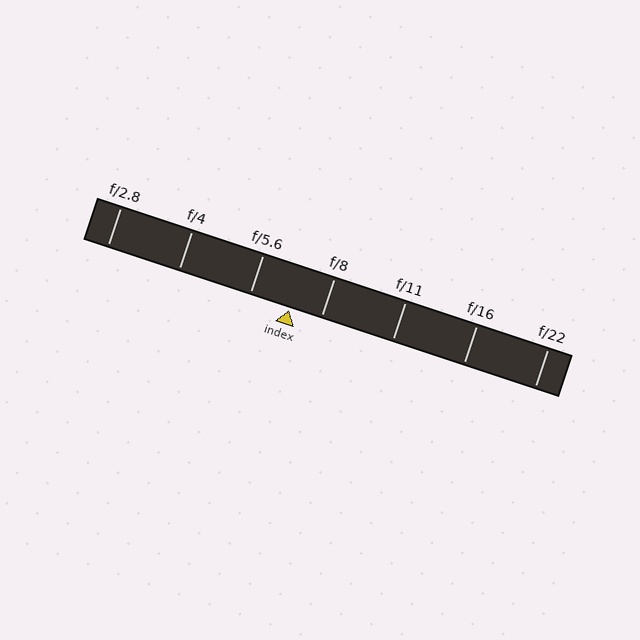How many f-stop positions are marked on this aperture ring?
There are 7 f-stop positions marked.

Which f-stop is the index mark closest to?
The index mark is closest to f/8.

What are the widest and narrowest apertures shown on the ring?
The widest aperture shown is f/2.8 and the narrowest is f/22.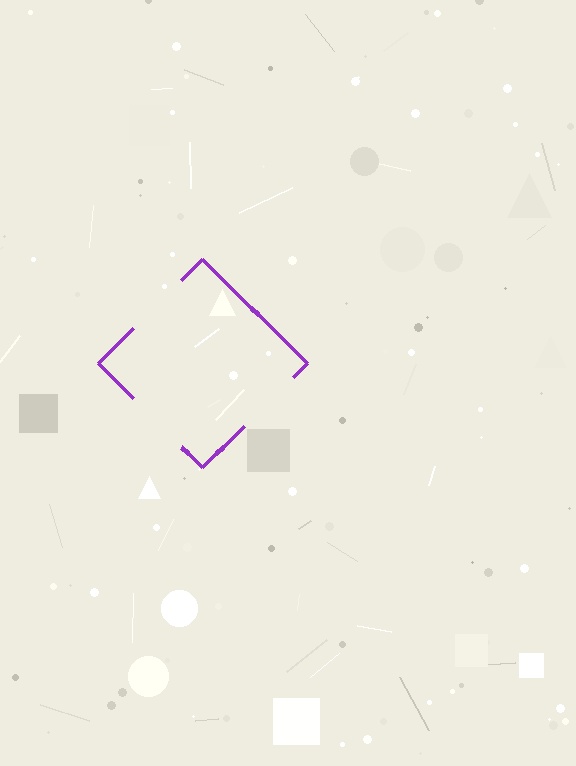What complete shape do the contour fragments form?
The contour fragments form a diamond.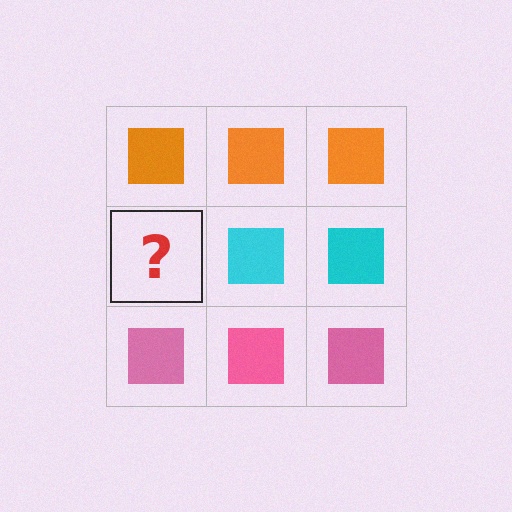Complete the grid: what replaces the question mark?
The question mark should be replaced with a cyan square.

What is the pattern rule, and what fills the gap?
The rule is that each row has a consistent color. The gap should be filled with a cyan square.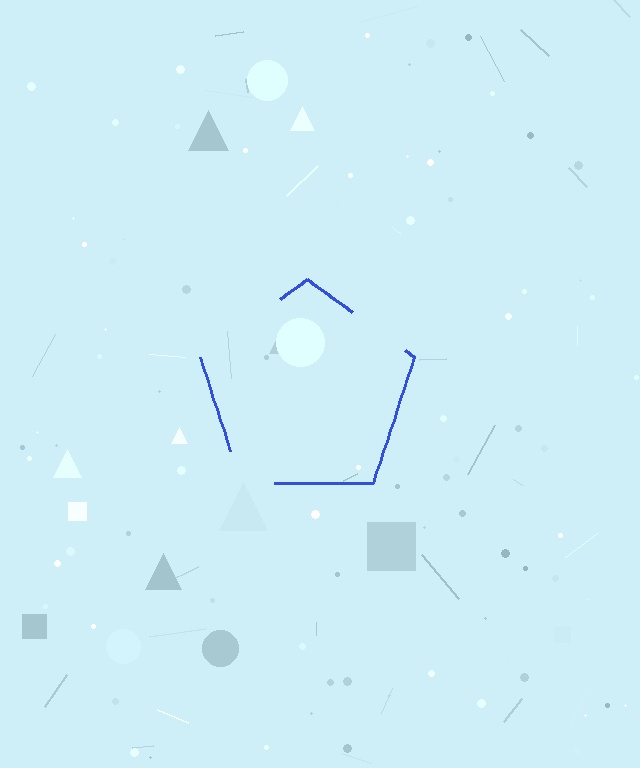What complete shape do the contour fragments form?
The contour fragments form a pentagon.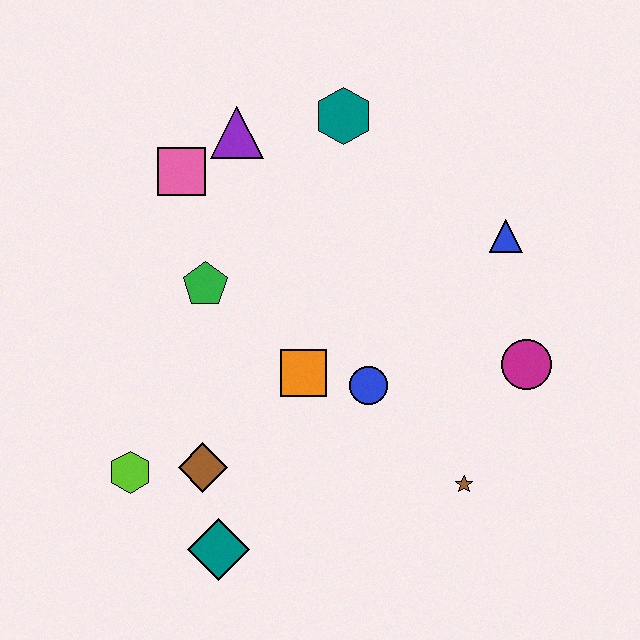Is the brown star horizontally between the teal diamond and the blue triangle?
Yes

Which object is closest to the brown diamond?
The lime hexagon is closest to the brown diamond.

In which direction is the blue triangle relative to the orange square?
The blue triangle is to the right of the orange square.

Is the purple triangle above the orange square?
Yes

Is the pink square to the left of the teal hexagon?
Yes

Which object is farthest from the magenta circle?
The lime hexagon is farthest from the magenta circle.